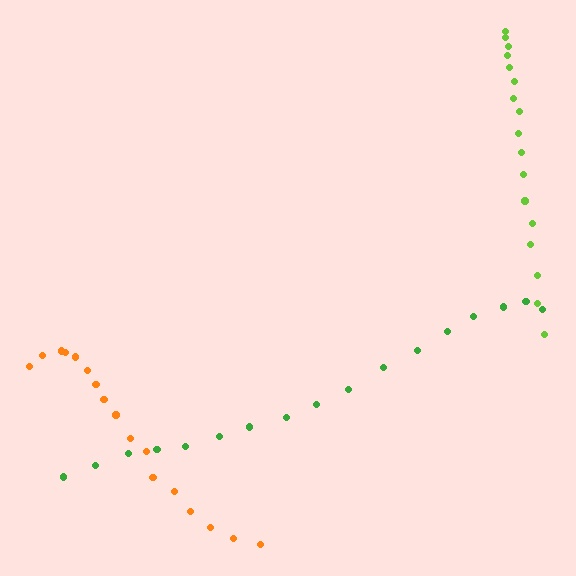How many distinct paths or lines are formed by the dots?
There are 3 distinct paths.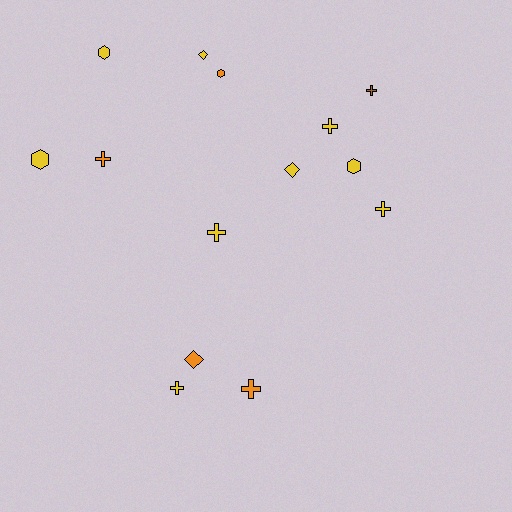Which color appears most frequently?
Yellow, with 9 objects.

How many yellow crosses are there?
There are 4 yellow crosses.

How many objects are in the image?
There are 14 objects.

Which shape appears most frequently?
Cross, with 7 objects.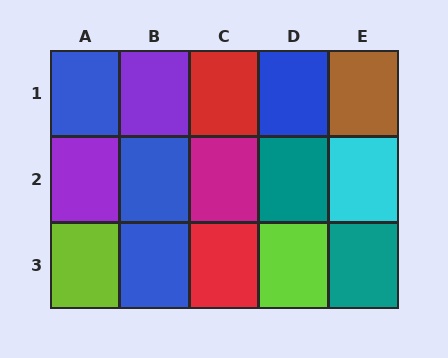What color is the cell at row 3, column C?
Red.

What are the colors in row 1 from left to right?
Blue, purple, red, blue, brown.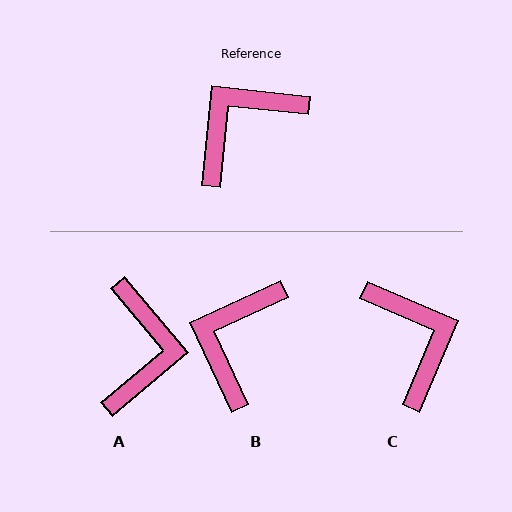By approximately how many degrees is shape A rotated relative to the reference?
Approximately 134 degrees clockwise.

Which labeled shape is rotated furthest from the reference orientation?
A, about 134 degrees away.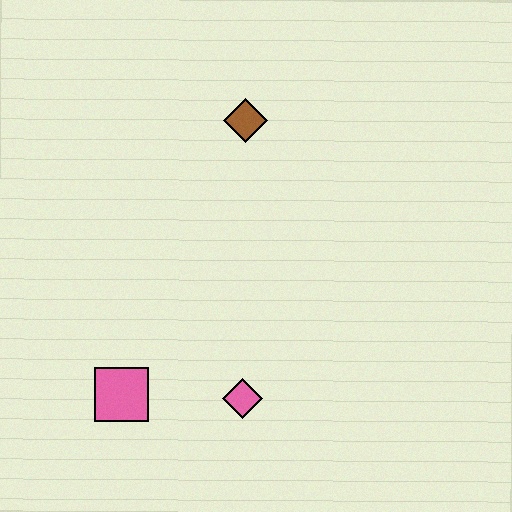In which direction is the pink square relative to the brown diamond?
The pink square is below the brown diamond.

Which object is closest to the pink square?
The pink diamond is closest to the pink square.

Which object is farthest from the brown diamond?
The pink square is farthest from the brown diamond.